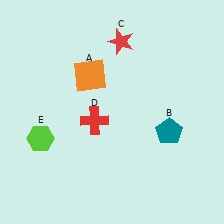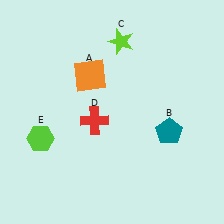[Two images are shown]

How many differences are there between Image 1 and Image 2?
There is 1 difference between the two images.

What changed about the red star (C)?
In Image 1, C is red. In Image 2, it changed to lime.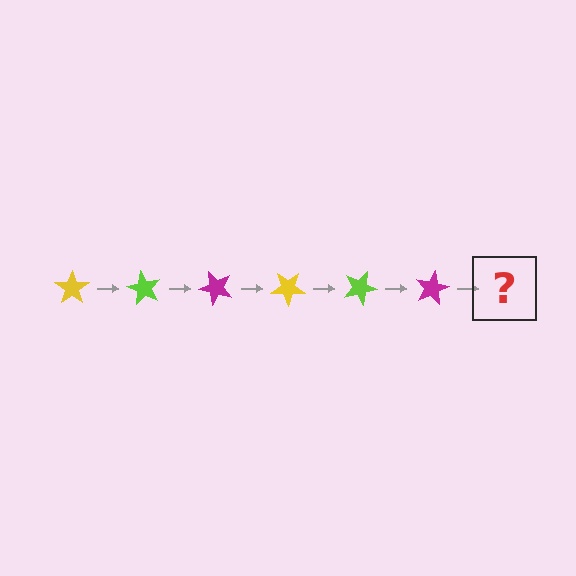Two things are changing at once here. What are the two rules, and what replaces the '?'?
The two rules are that it rotates 60 degrees each step and the color cycles through yellow, lime, and magenta. The '?' should be a yellow star, rotated 360 degrees from the start.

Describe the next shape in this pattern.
It should be a yellow star, rotated 360 degrees from the start.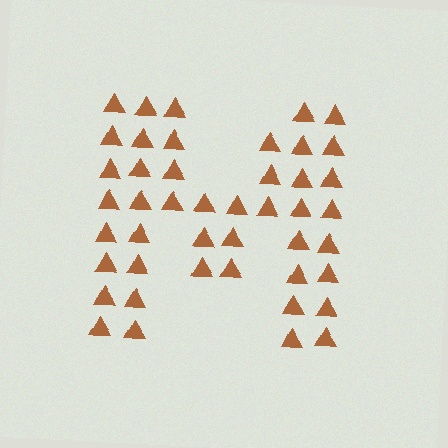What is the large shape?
The large shape is the letter M.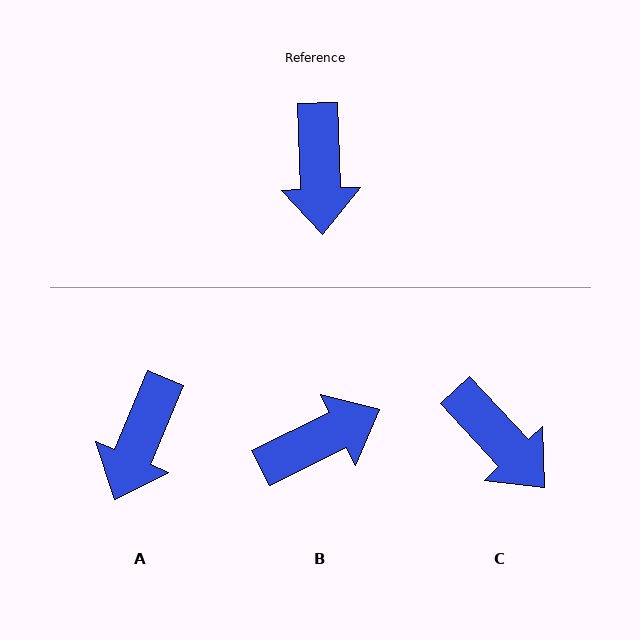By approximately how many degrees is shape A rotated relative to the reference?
Approximately 25 degrees clockwise.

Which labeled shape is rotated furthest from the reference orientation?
B, about 114 degrees away.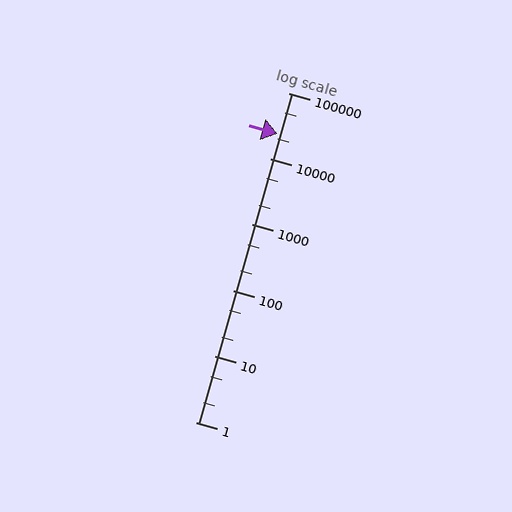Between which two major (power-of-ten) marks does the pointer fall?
The pointer is between 10000 and 100000.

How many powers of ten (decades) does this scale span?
The scale spans 5 decades, from 1 to 100000.